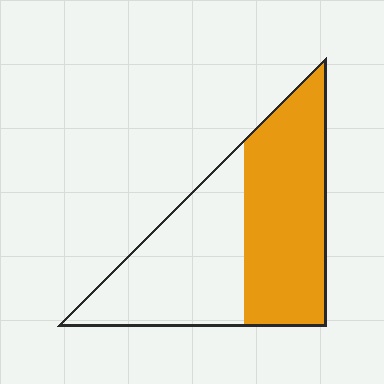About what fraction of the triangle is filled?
About one half (1/2).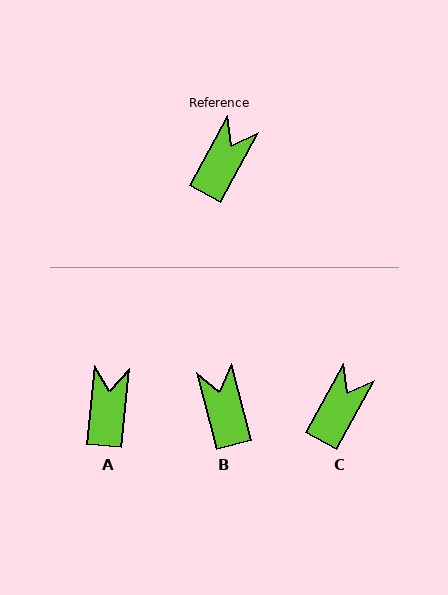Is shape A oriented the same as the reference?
No, it is off by about 23 degrees.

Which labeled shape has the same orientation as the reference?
C.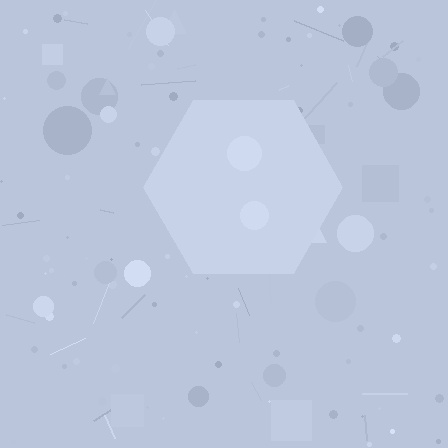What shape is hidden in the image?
A hexagon is hidden in the image.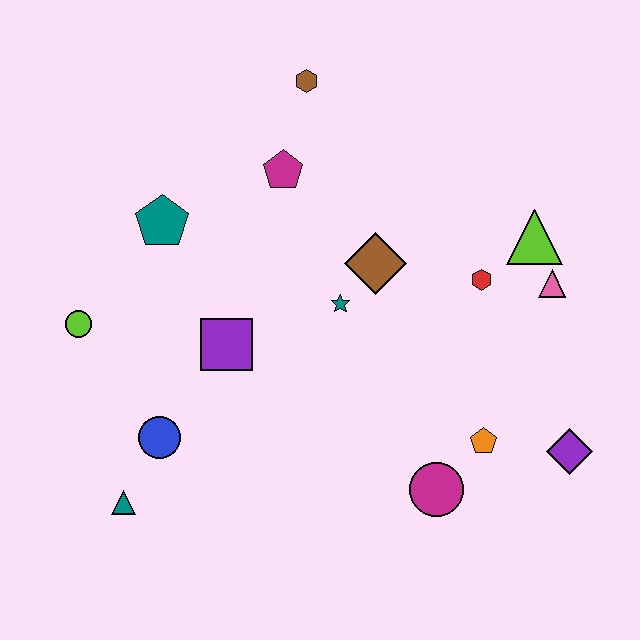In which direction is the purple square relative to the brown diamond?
The purple square is to the left of the brown diamond.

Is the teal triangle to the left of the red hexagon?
Yes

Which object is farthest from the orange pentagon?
The lime circle is farthest from the orange pentagon.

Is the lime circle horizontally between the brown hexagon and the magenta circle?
No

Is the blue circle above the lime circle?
No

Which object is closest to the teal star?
The brown diamond is closest to the teal star.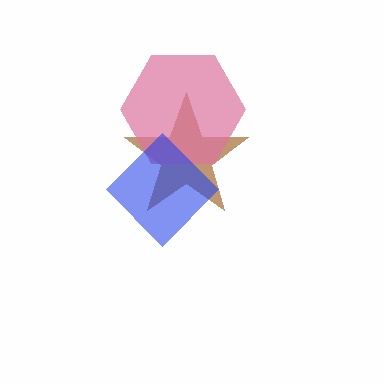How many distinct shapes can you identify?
There are 3 distinct shapes: a brown star, a pink hexagon, a blue diamond.